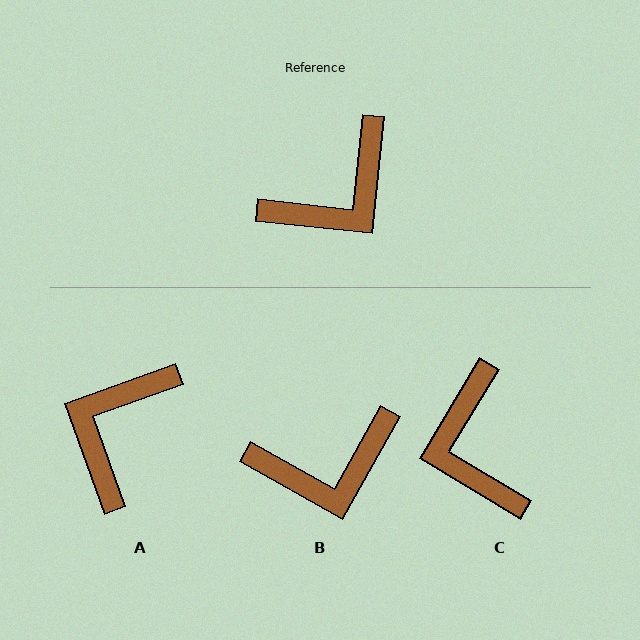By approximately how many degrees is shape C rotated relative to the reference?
Approximately 115 degrees clockwise.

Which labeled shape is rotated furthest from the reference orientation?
A, about 154 degrees away.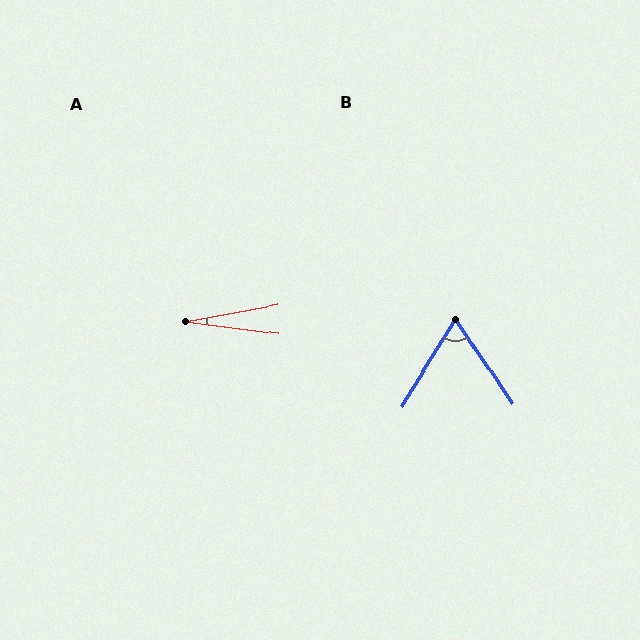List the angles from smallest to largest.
A (17°), B (66°).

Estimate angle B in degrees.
Approximately 66 degrees.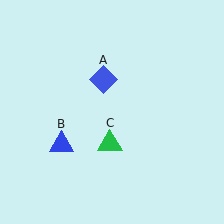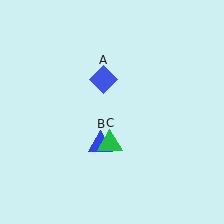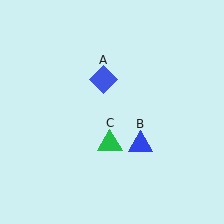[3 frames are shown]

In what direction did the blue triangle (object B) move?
The blue triangle (object B) moved right.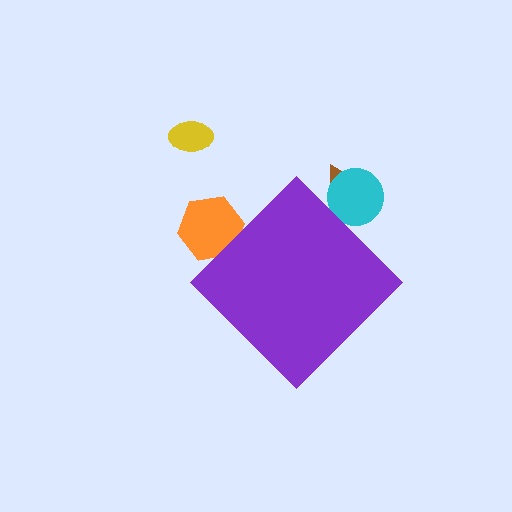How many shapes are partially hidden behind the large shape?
3 shapes are partially hidden.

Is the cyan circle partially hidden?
Yes, the cyan circle is partially hidden behind the purple diamond.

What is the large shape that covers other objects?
A purple diamond.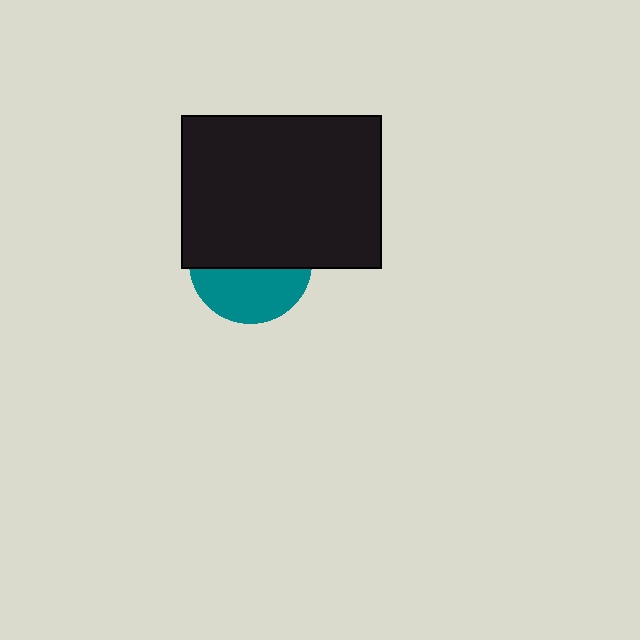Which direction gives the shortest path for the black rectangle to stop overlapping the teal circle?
Moving up gives the shortest separation.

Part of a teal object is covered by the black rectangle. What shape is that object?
It is a circle.